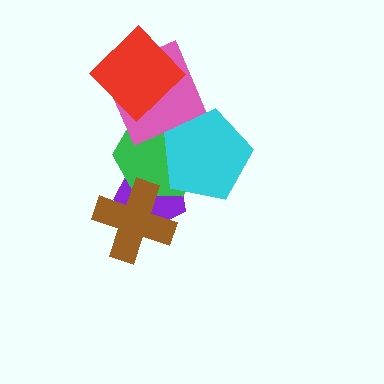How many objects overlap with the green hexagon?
4 objects overlap with the green hexagon.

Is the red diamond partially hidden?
No, no other shape covers it.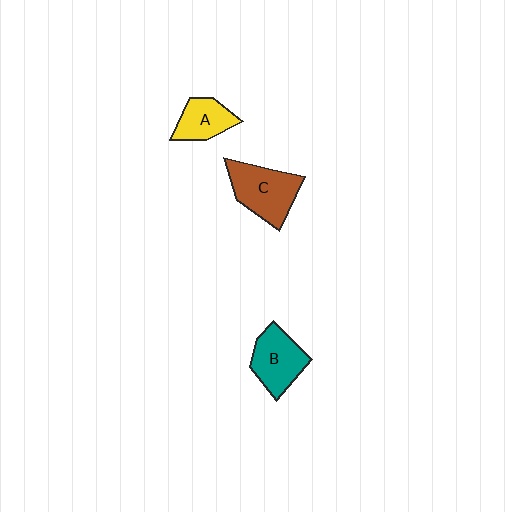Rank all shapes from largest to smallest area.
From largest to smallest: C (brown), B (teal), A (yellow).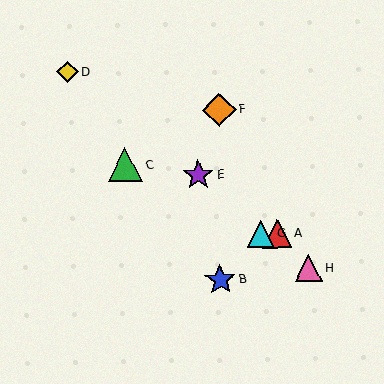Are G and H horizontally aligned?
No, G is at y≈234 and H is at y≈268.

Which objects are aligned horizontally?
Objects A, G are aligned horizontally.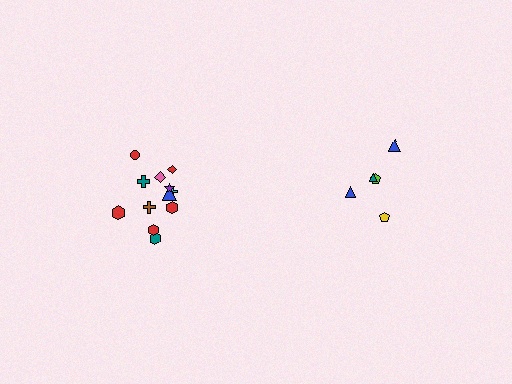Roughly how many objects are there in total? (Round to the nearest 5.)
Roughly 15 objects in total.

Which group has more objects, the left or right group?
The left group.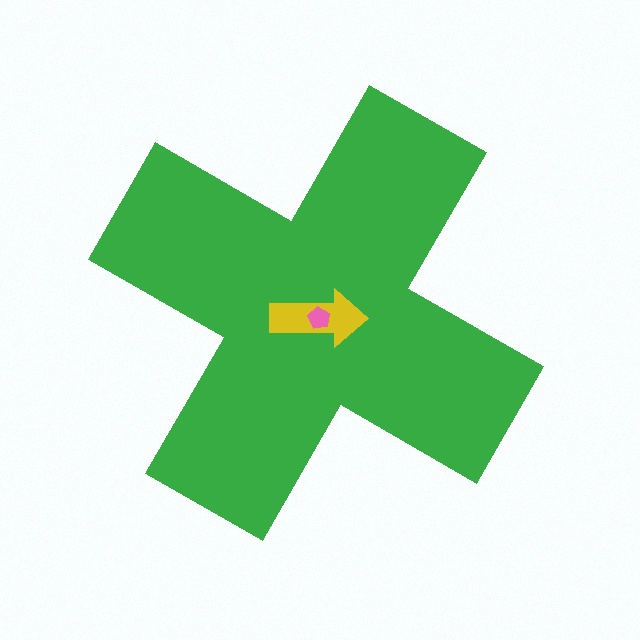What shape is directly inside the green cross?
The yellow arrow.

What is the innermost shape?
The pink pentagon.